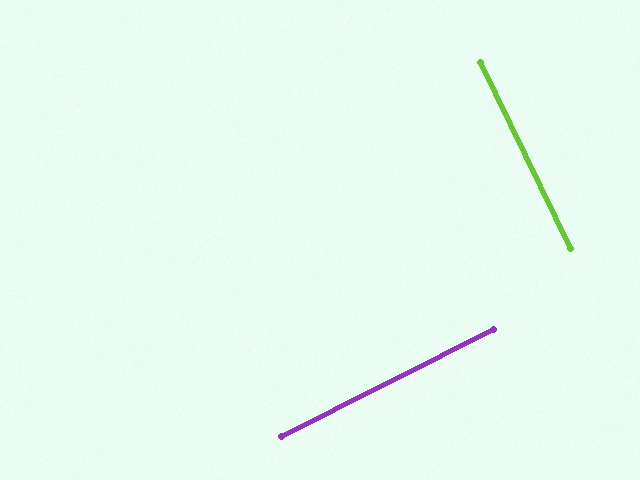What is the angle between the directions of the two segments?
Approximately 89 degrees.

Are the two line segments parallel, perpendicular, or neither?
Perpendicular — they meet at approximately 89°.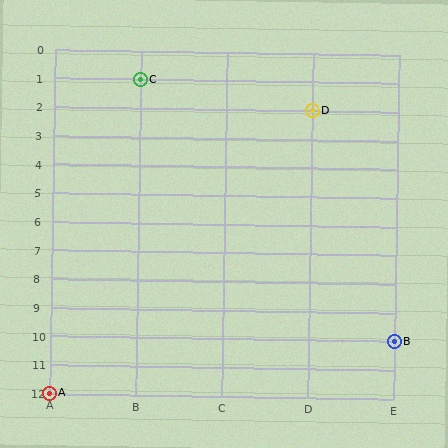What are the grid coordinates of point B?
Point B is at grid coordinates (E, 10).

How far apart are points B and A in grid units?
Points B and A are 4 columns and 2 rows apart (about 4.5 grid units diagonally).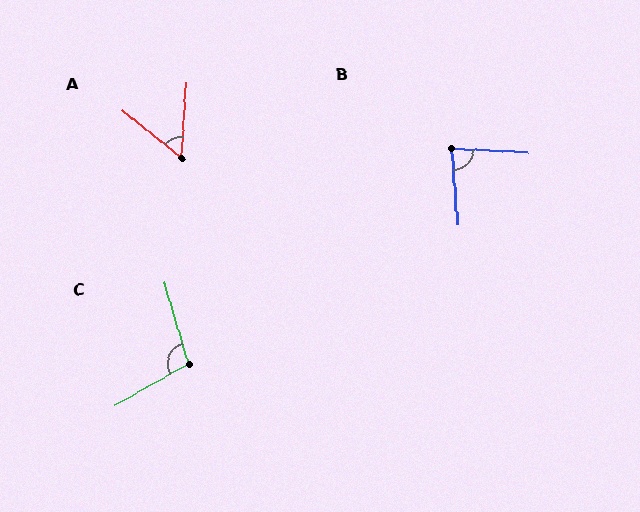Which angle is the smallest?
A, at approximately 55 degrees.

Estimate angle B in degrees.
Approximately 83 degrees.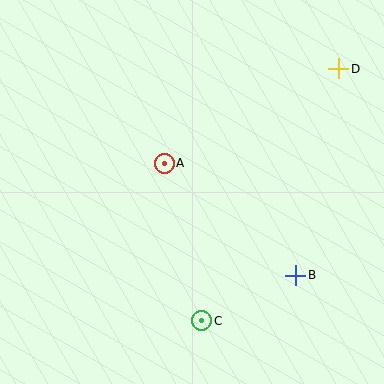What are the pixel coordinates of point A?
Point A is at (164, 163).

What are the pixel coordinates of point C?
Point C is at (202, 321).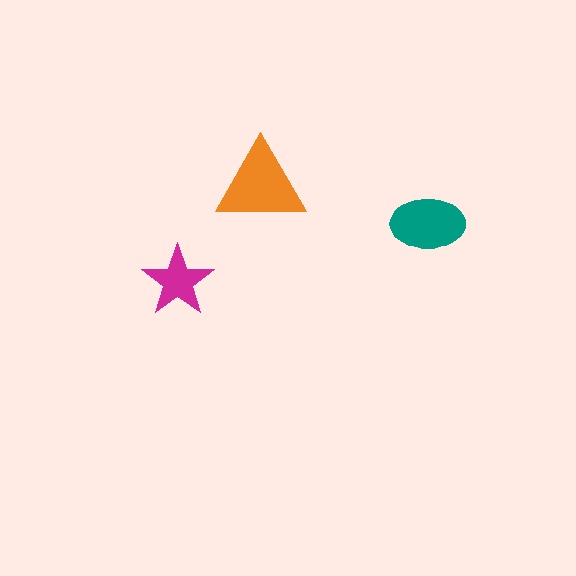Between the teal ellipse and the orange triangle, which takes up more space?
The orange triangle.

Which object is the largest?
The orange triangle.